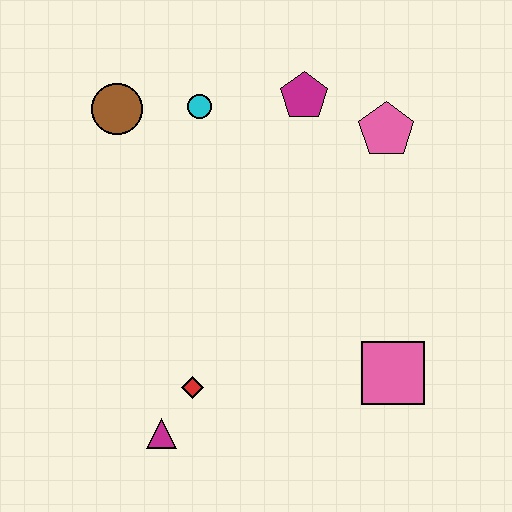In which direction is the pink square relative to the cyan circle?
The pink square is below the cyan circle.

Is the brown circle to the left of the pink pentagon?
Yes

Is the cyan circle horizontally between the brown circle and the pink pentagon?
Yes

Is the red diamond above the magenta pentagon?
No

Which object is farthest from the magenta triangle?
The pink pentagon is farthest from the magenta triangle.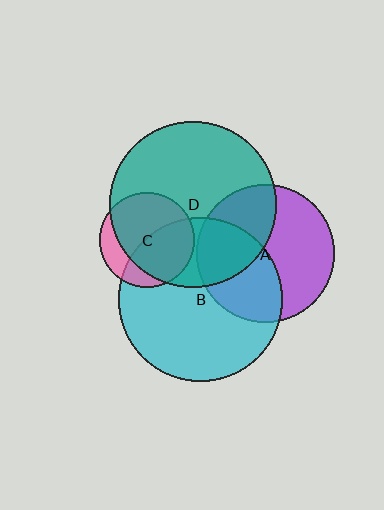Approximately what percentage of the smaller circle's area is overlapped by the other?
Approximately 45%.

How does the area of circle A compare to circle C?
Approximately 2.1 times.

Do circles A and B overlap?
Yes.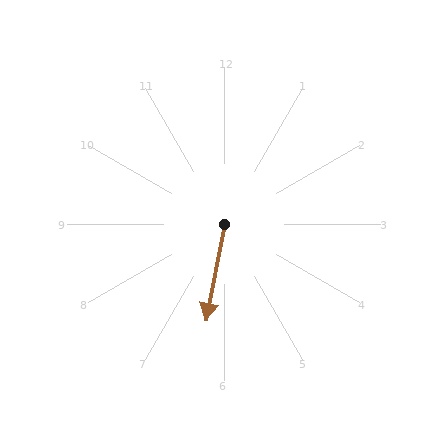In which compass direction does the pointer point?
South.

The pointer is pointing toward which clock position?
Roughly 6 o'clock.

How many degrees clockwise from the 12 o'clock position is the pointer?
Approximately 191 degrees.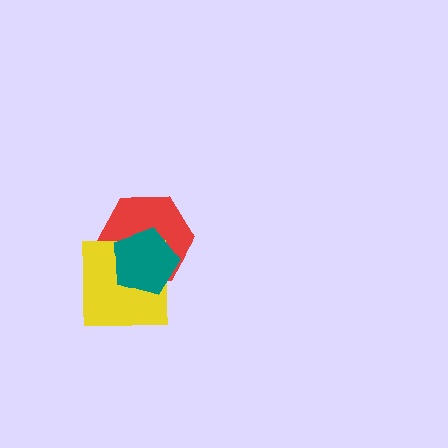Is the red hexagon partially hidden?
Yes, it is partially covered by another shape.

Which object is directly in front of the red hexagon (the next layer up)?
The yellow square is directly in front of the red hexagon.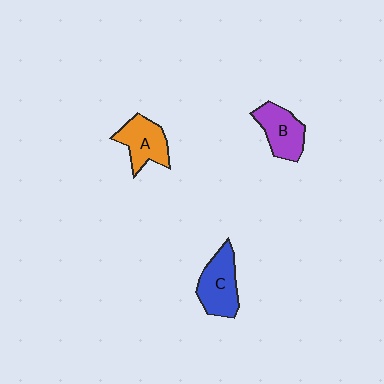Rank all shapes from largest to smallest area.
From largest to smallest: C (blue), A (orange), B (purple).